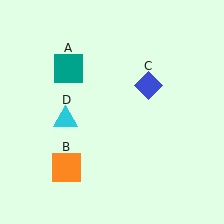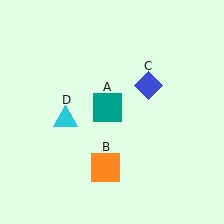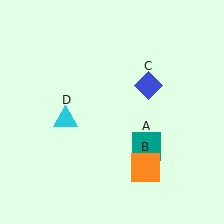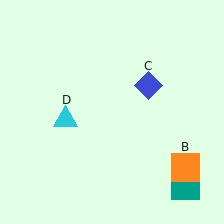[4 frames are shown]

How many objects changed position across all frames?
2 objects changed position: teal square (object A), orange square (object B).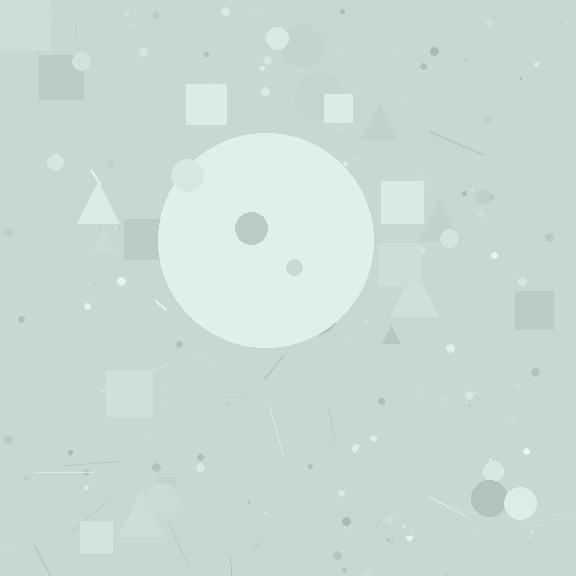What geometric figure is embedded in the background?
A circle is embedded in the background.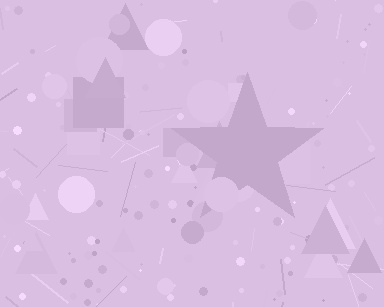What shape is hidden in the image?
A star is hidden in the image.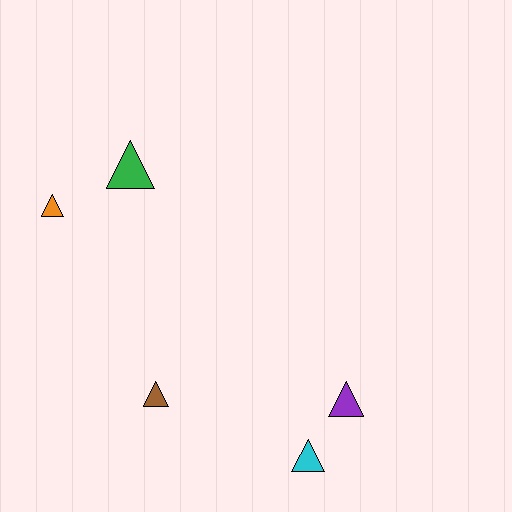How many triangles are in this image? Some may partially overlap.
There are 5 triangles.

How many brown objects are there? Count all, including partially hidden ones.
There is 1 brown object.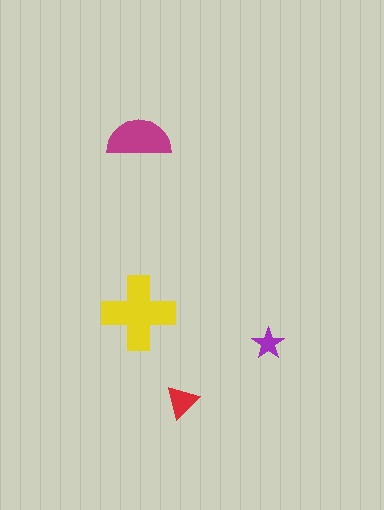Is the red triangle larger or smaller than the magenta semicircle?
Smaller.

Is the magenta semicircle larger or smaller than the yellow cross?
Smaller.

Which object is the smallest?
The purple star.